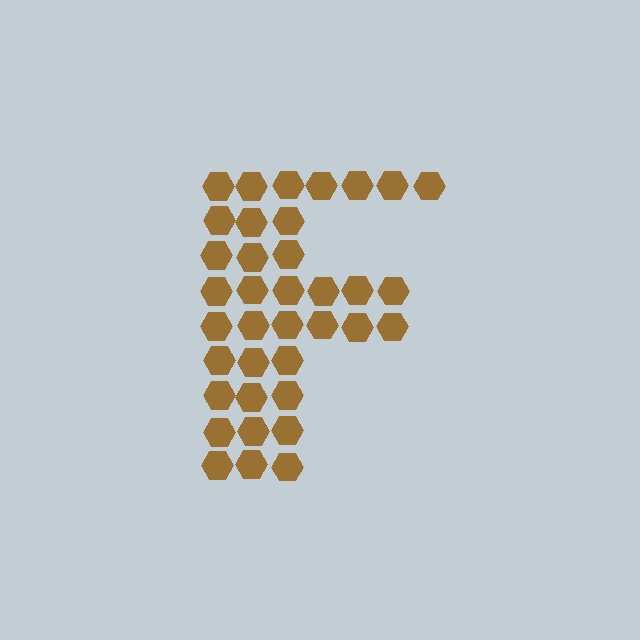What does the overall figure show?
The overall figure shows the letter F.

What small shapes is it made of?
It is made of small hexagons.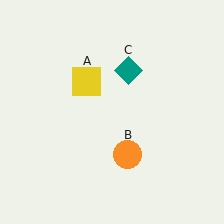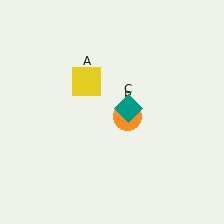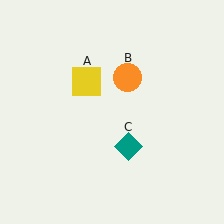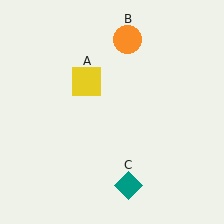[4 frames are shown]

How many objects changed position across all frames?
2 objects changed position: orange circle (object B), teal diamond (object C).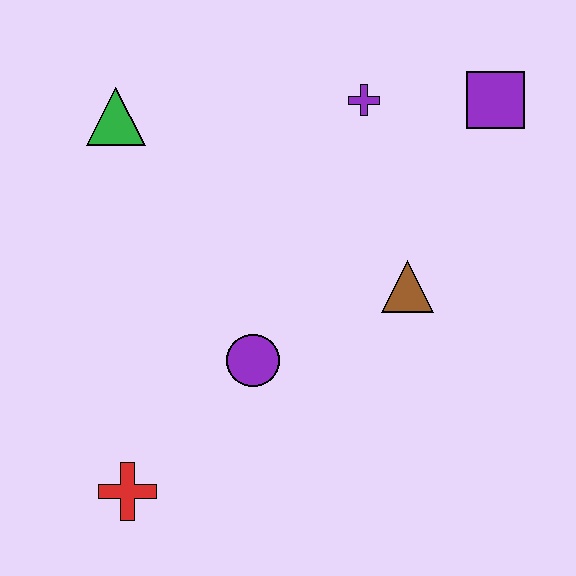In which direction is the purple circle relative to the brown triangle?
The purple circle is to the left of the brown triangle.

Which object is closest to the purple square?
The purple cross is closest to the purple square.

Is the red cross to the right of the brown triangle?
No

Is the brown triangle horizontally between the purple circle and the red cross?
No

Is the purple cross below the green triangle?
No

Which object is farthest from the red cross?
The purple square is farthest from the red cross.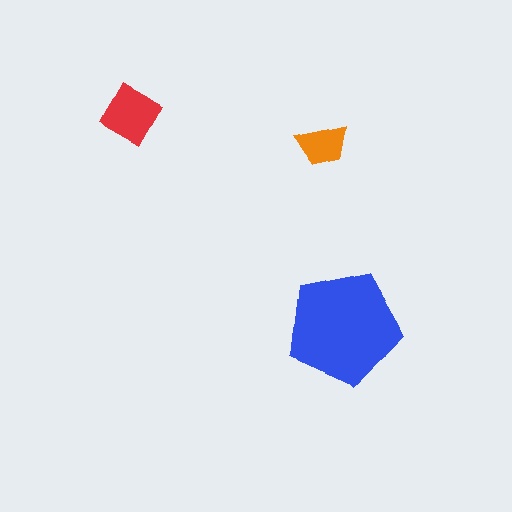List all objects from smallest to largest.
The orange trapezoid, the red square, the blue pentagon.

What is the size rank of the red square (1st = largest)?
2nd.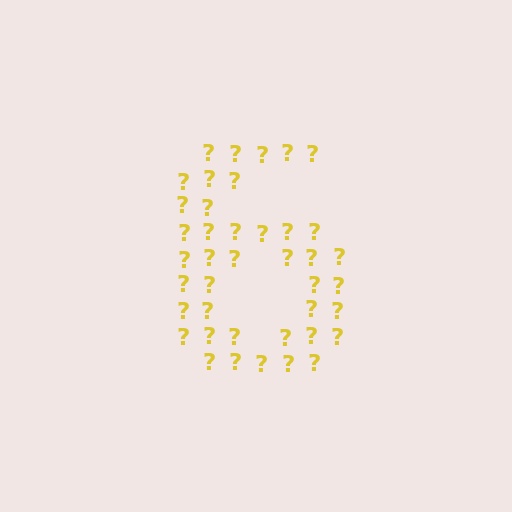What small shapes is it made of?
It is made of small question marks.